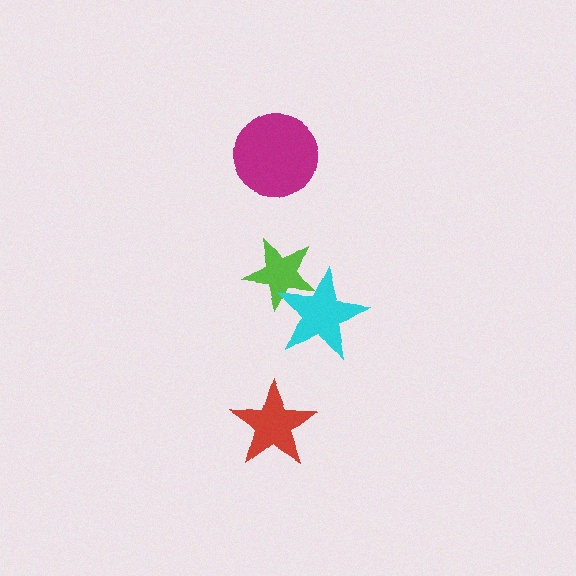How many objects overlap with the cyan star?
1 object overlaps with the cyan star.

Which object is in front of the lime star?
The cyan star is in front of the lime star.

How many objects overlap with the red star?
0 objects overlap with the red star.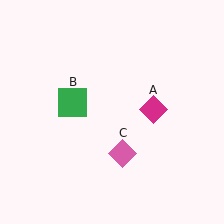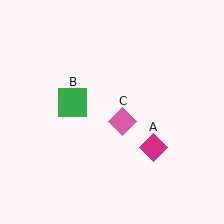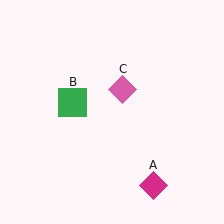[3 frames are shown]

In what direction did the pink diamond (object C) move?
The pink diamond (object C) moved up.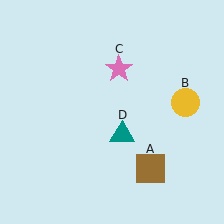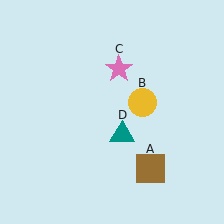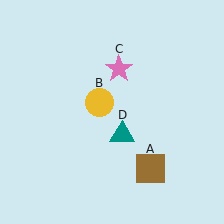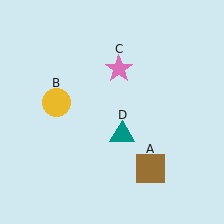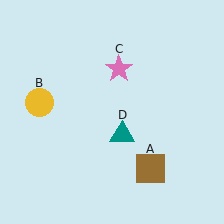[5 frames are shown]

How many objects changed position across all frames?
1 object changed position: yellow circle (object B).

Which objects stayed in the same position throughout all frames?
Brown square (object A) and pink star (object C) and teal triangle (object D) remained stationary.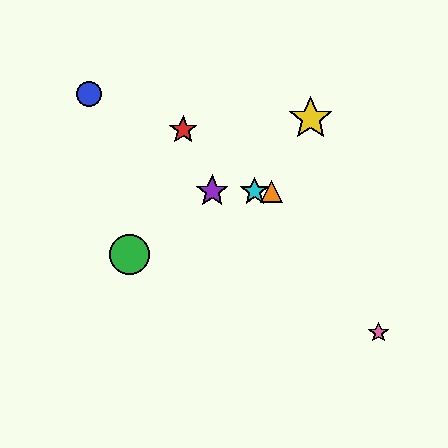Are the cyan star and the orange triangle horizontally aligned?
Yes, both are at y≈191.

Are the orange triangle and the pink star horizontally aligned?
No, the orange triangle is at y≈191 and the pink star is at y≈333.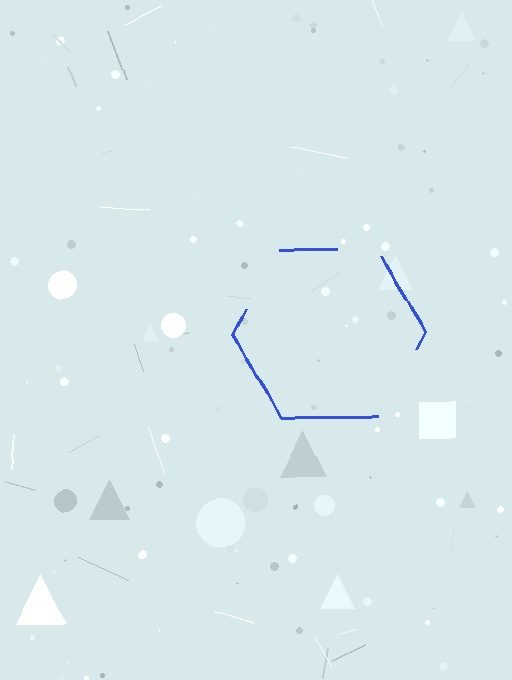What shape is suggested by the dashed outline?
The dashed outline suggests a hexagon.